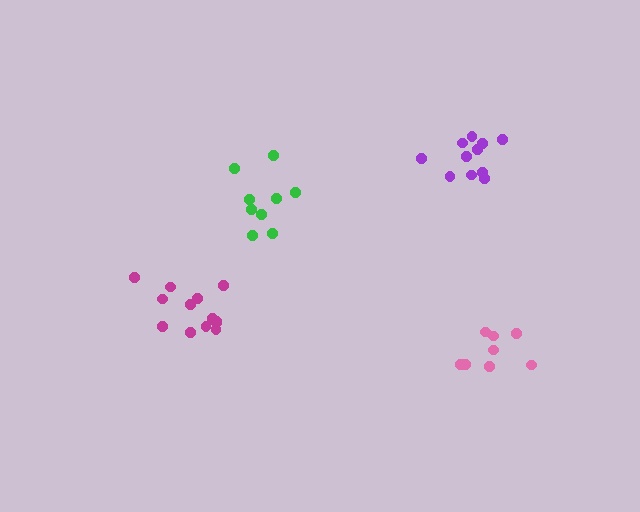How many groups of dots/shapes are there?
There are 4 groups.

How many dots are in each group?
Group 1: 8 dots, Group 2: 13 dots, Group 3: 9 dots, Group 4: 11 dots (41 total).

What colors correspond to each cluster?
The clusters are colored: pink, magenta, green, purple.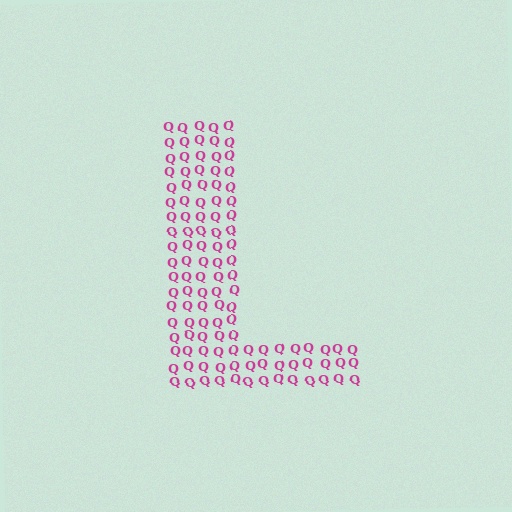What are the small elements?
The small elements are letter Q's.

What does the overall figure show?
The overall figure shows the letter L.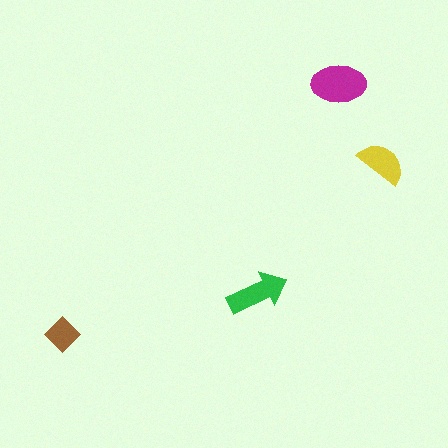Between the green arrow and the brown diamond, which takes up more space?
The green arrow.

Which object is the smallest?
The brown diamond.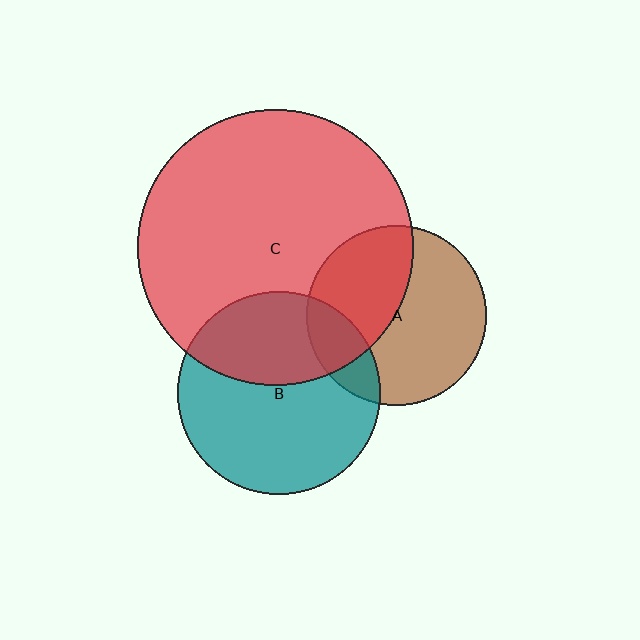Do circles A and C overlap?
Yes.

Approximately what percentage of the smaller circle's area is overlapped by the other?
Approximately 45%.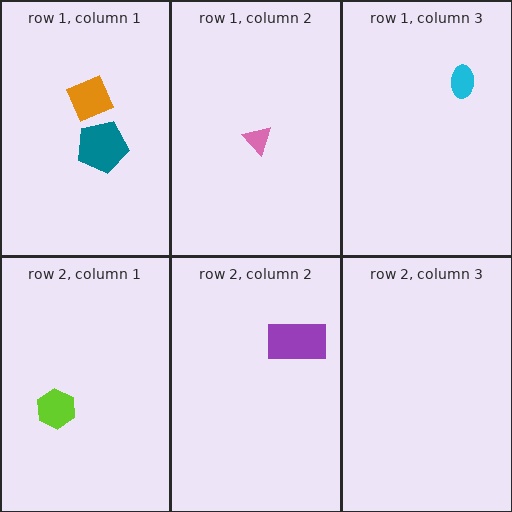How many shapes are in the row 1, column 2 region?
1.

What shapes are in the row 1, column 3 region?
The cyan ellipse.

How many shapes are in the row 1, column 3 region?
1.